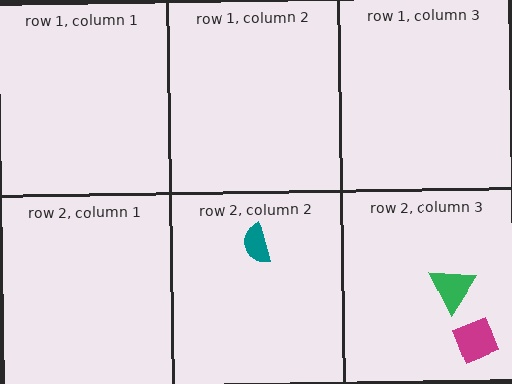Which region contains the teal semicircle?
The row 2, column 2 region.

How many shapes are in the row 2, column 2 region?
1.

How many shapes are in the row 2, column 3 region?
2.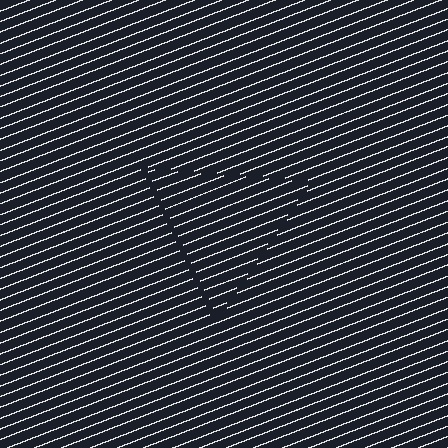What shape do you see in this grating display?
An illusory triangle. The interior of the shape contains the same grating, shifted by half a period — the contour is defined by the phase discontinuity where line-ends from the inner and outer gratings abut.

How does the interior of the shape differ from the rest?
The interior of the shape contains the same grating, shifted by half a period — the contour is defined by the phase discontinuity where line-ends from the inner and outer gratings abut.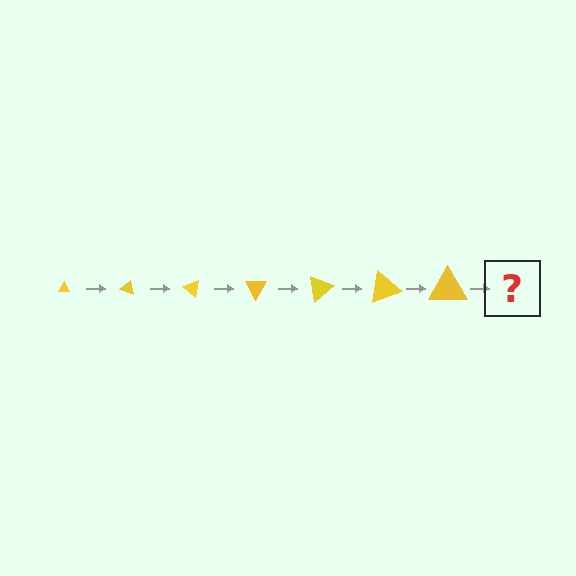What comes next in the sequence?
The next element should be a triangle, larger than the previous one and rotated 140 degrees from the start.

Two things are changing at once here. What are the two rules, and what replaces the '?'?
The two rules are that the triangle grows larger each step and it rotates 20 degrees each step. The '?' should be a triangle, larger than the previous one and rotated 140 degrees from the start.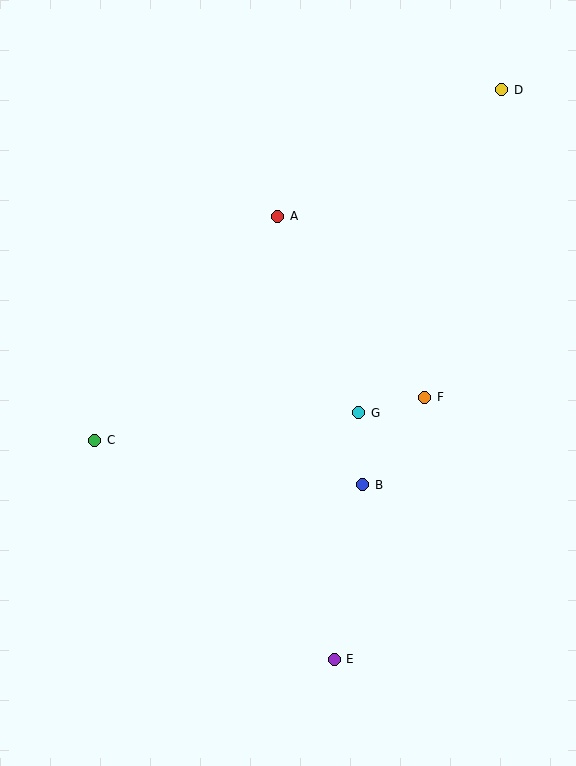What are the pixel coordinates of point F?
Point F is at (425, 397).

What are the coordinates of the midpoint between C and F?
The midpoint between C and F is at (260, 419).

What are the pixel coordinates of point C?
Point C is at (95, 440).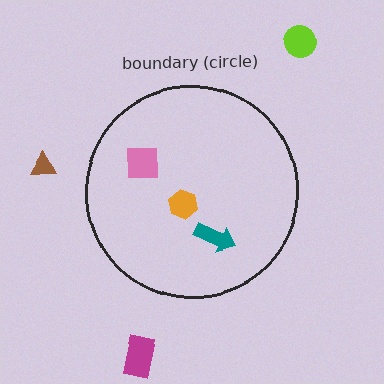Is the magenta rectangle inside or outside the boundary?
Outside.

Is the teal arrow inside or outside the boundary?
Inside.